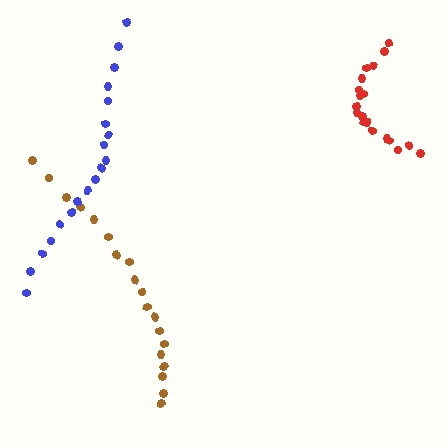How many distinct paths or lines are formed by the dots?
There are 3 distinct paths.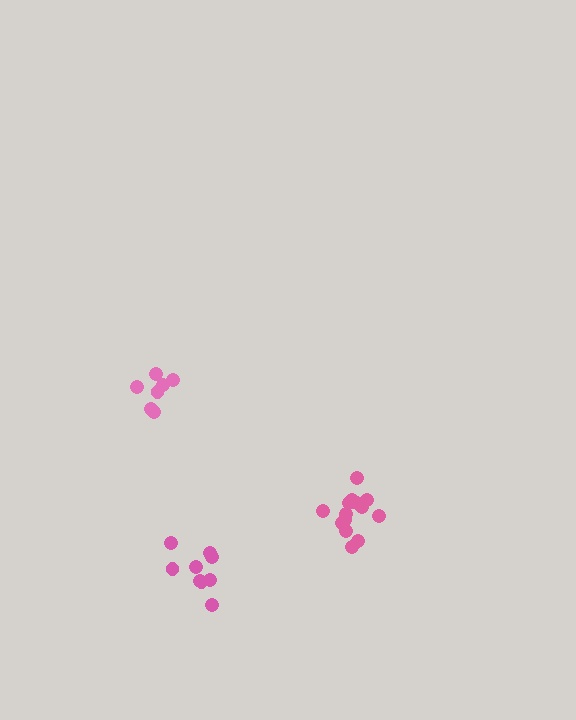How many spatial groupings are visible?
There are 3 spatial groupings.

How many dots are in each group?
Group 1: 8 dots, Group 2: 9 dots, Group 3: 14 dots (31 total).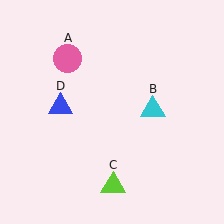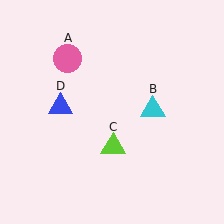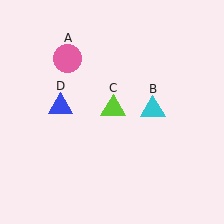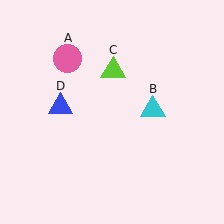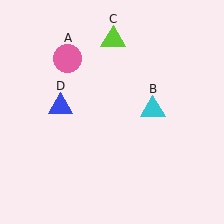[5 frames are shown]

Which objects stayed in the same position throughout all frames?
Pink circle (object A) and cyan triangle (object B) and blue triangle (object D) remained stationary.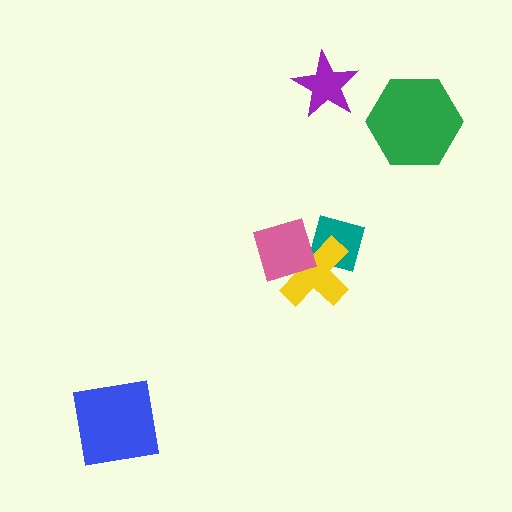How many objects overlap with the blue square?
0 objects overlap with the blue square.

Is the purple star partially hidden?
No, no other shape covers it.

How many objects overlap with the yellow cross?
2 objects overlap with the yellow cross.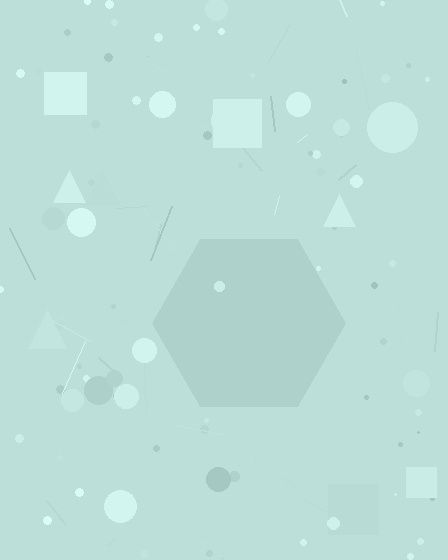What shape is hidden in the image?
A hexagon is hidden in the image.